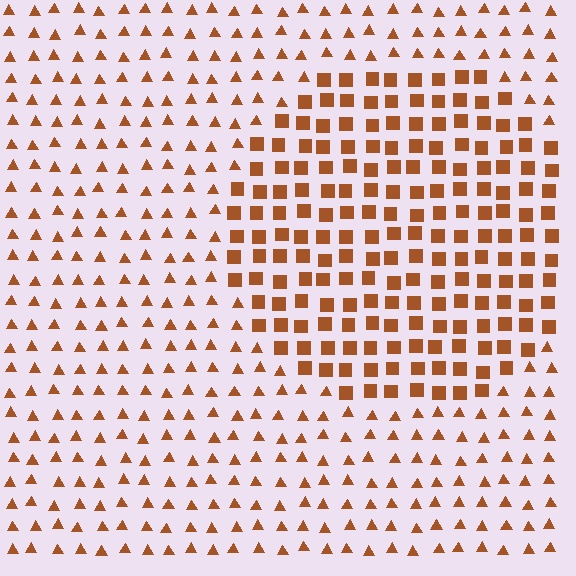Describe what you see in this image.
The image is filled with small brown elements arranged in a uniform grid. A circle-shaped region contains squares, while the surrounding area contains triangles. The boundary is defined purely by the change in element shape.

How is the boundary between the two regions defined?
The boundary is defined by a change in element shape: squares inside vs. triangles outside. All elements share the same color and spacing.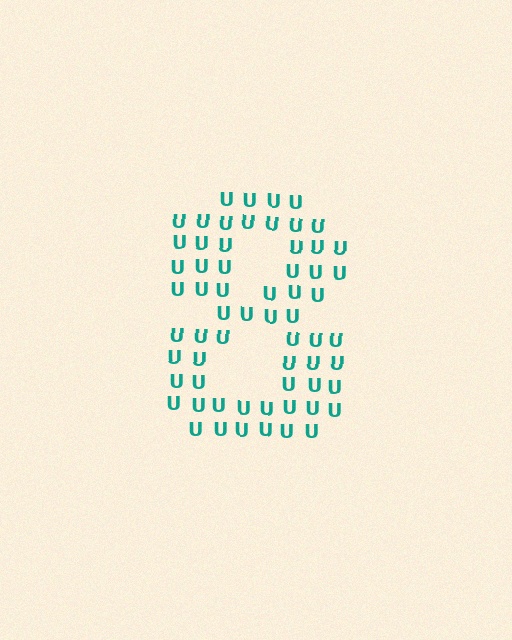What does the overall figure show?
The overall figure shows the digit 8.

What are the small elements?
The small elements are letter U's.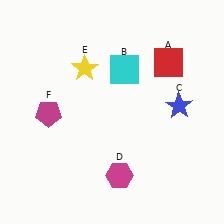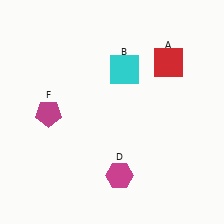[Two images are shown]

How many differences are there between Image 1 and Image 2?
There are 2 differences between the two images.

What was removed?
The blue star (C), the yellow star (E) were removed in Image 2.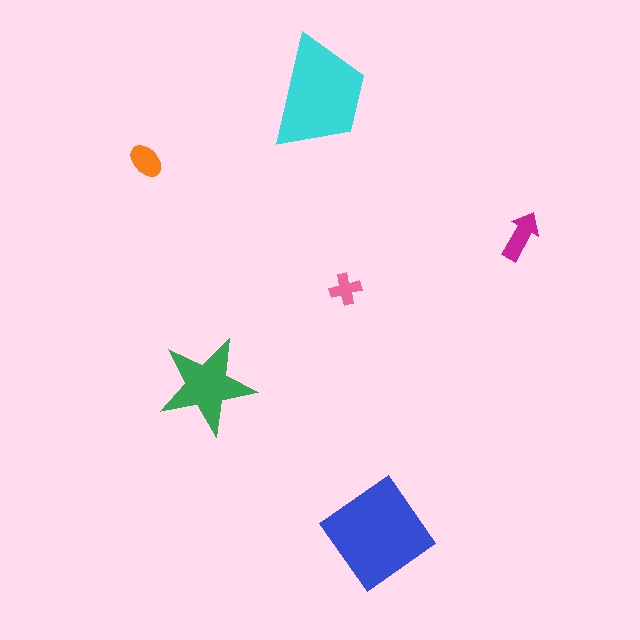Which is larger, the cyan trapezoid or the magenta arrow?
The cyan trapezoid.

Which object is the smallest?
The pink cross.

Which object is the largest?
The blue diamond.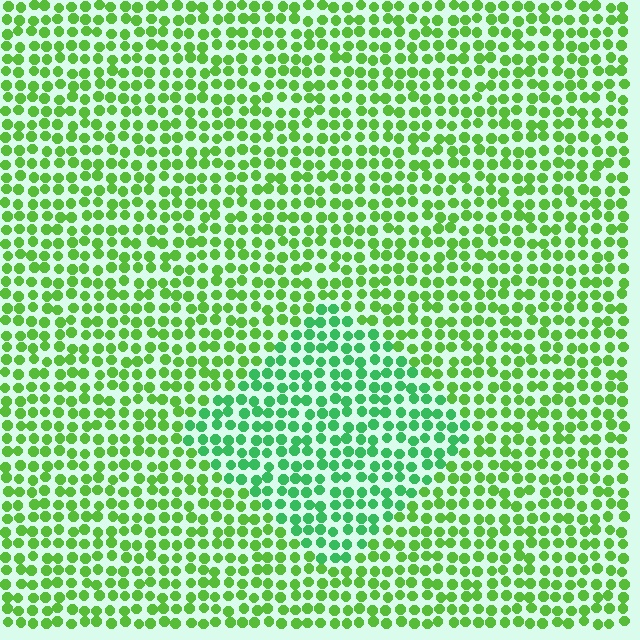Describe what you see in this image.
The image is filled with small lime elements in a uniform arrangement. A diamond-shaped region is visible where the elements are tinted to a slightly different hue, forming a subtle color boundary.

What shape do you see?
I see a diamond.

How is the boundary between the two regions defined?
The boundary is defined purely by a slight shift in hue (about 32 degrees). Spacing, size, and orientation are identical on both sides.